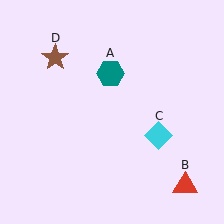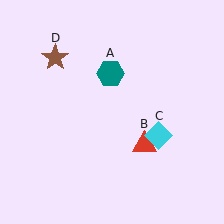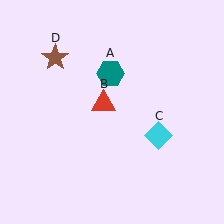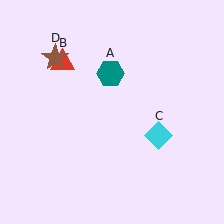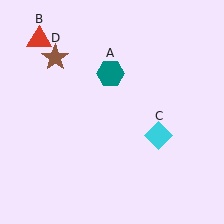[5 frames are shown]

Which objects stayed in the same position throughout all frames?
Teal hexagon (object A) and cyan diamond (object C) and brown star (object D) remained stationary.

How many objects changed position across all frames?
1 object changed position: red triangle (object B).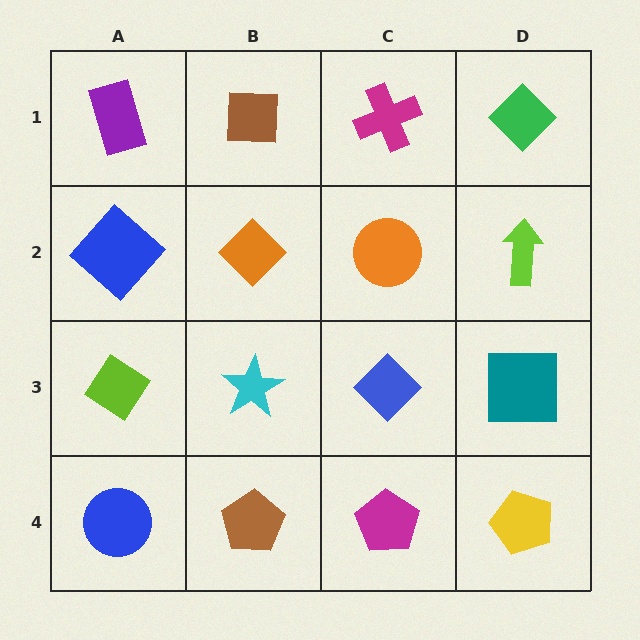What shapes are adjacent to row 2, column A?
A purple rectangle (row 1, column A), a lime diamond (row 3, column A), an orange diamond (row 2, column B).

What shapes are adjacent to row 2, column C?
A magenta cross (row 1, column C), a blue diamond (row 3, column C), an orange diamond (row 2, column B), a lime arrow (row 2, column D).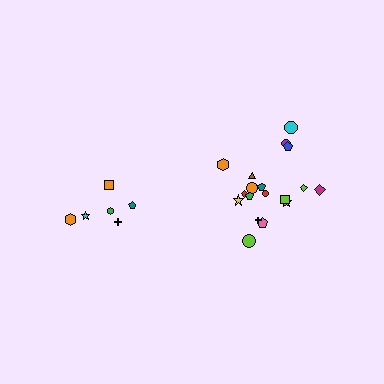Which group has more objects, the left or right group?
The right group.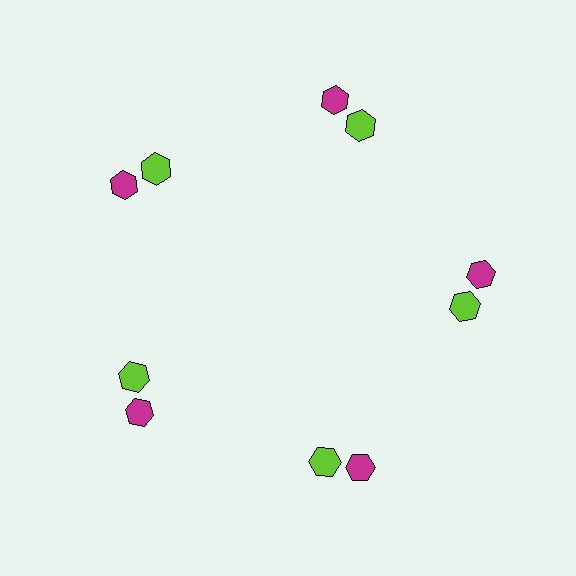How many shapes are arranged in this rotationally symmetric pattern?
There are 10 shapes, arranged in 5 groups of 2.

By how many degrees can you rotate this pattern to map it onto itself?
The pattern maps onto itself every 72 degrees of rotation.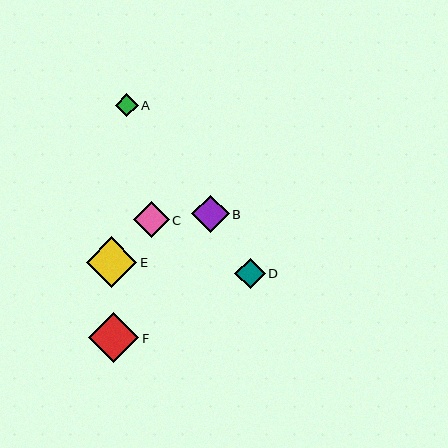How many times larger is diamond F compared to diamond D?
Diamond F is approximately 1.6 times the size of diamond D.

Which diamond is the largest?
Diamond E is the largest with a size of approximately 51 pixels.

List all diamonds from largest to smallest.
From largest to smallest: E, F, B, C, D, A.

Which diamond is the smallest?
Diamond A is the smallest with a size of approximately 23 pixels.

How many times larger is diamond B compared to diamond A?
Diamond B is approximately 1.6 times the size of diamond A.